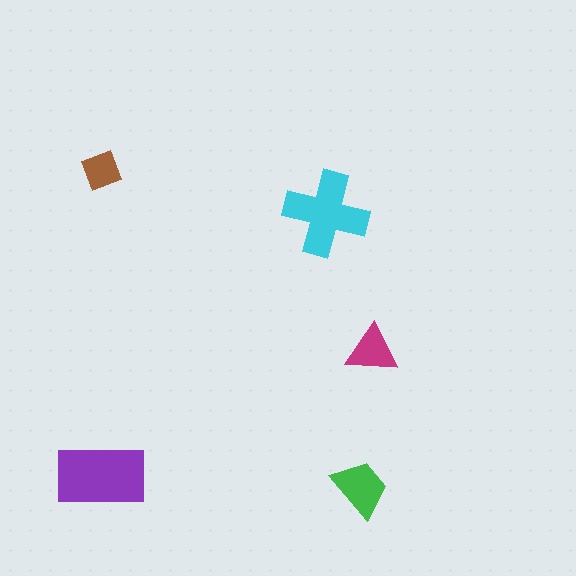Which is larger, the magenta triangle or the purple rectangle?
The purple rectangle.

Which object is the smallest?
The brown diamond.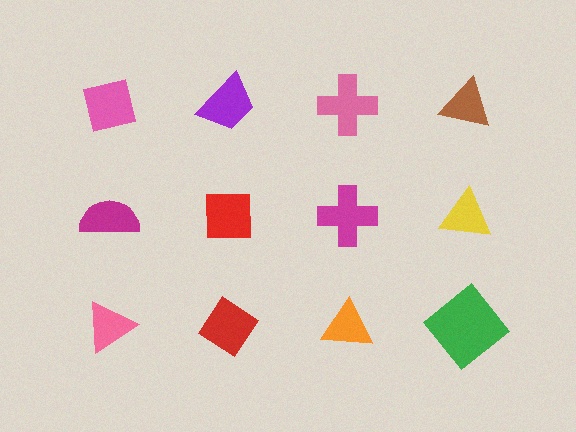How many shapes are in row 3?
4 shapes.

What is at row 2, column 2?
A red square.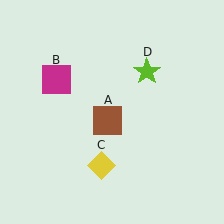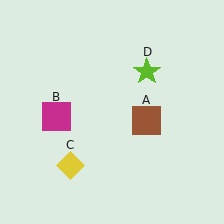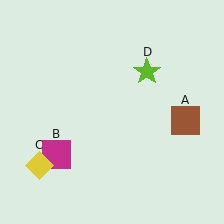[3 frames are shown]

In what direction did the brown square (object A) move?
The brown square (object A) moved right.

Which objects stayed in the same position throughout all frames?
Lime star (object D) remained stationary.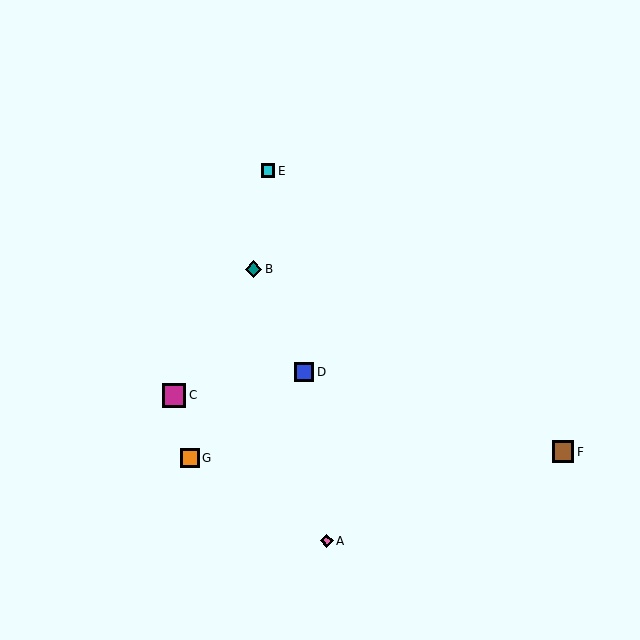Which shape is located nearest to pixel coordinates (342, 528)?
The pink diamond (labeled A) at (327, 541) is nearest to that location.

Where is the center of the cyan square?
The center of the cyan square is at (268, 171).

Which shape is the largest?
The magenta square (labeled C) is the largest.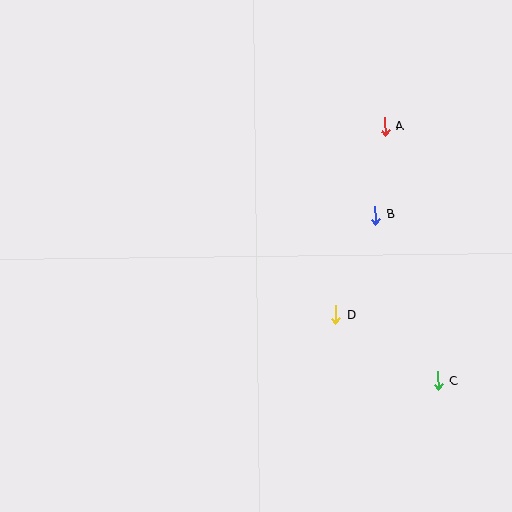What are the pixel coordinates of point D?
Point D is at (336, 315).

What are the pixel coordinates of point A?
Point A is at (385, 127).